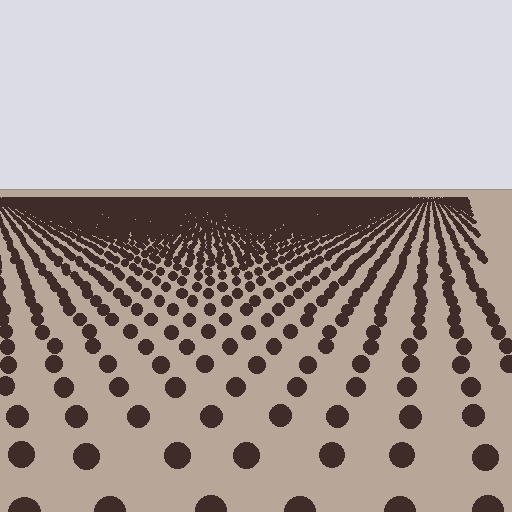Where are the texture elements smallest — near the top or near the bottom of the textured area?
Near the top.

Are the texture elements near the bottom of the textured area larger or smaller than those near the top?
Larger. Near the bottom, elements are closer to the viewer and appear at a bigger on-screen size.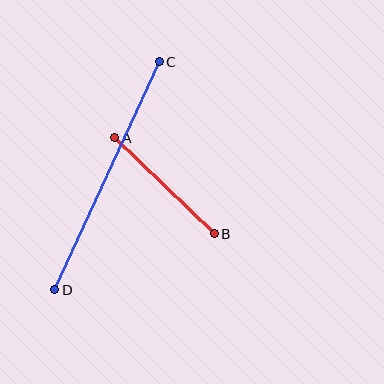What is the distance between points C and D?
The distance is approximately 251 pixels.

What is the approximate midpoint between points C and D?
The midpoint is at approximately (107, 176) pixels.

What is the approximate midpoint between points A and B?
The midpoint is at approximately (164, 186) pixels.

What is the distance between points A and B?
The distance is approximately 138 pixels.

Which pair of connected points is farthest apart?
Points C and D are farthest apart.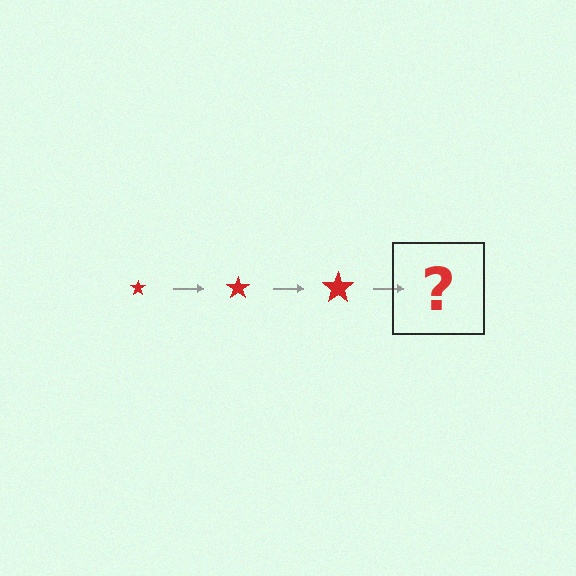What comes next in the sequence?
The next element should be a red star, larger than the previous one.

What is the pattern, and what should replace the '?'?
The pattern is that the star gets progressively larger each step. The '?' should be a red star, larger than the previous one.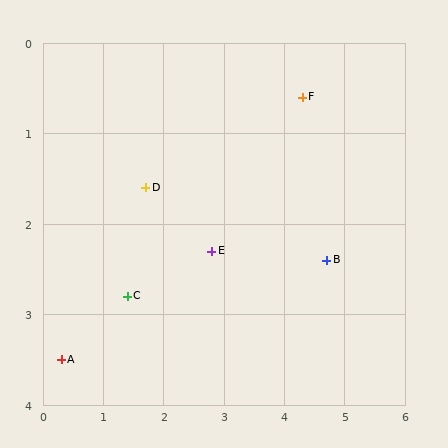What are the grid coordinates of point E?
Point E is at approximately (2.8, 2.3).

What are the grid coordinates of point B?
Point B is at approximately (4.7, 2.4).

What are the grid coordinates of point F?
Point F is at approximately (4.3, 0.6).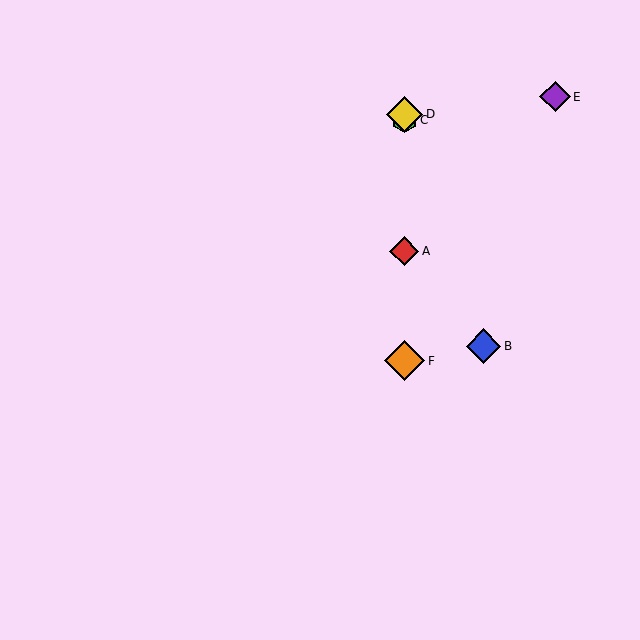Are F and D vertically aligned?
Yes, both are at x≈404.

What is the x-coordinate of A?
Object A is at x≈404.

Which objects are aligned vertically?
Objects A, C, D, F are aligned vertically.